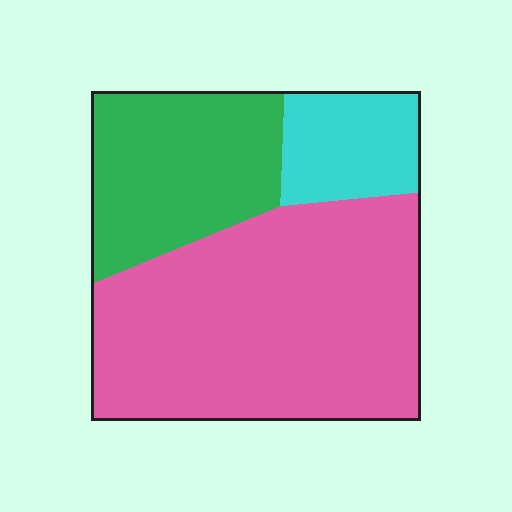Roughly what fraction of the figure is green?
Green takes up between a quarter and a half of the figure.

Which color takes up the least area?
Cyan, at roughly 15%.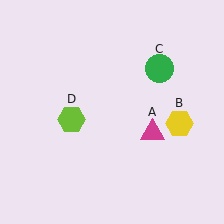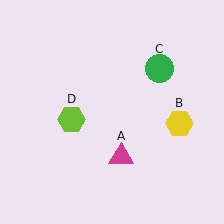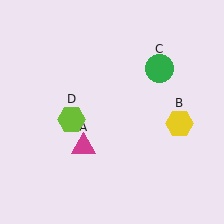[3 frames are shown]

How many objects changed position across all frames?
1 object changed position: magenta triangle (object A).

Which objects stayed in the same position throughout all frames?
Yellow hexagon (object B) and green circle (object C) and lime hexagon (object D) remained stationary.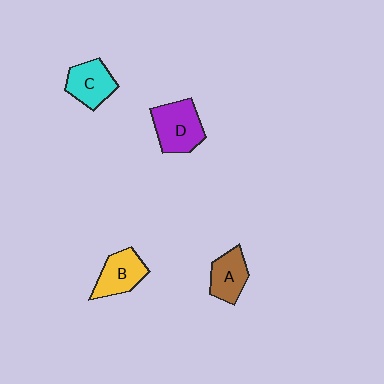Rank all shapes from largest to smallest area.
From largest to smallest: D (purple), B (yellow), C (cyan), A (brown).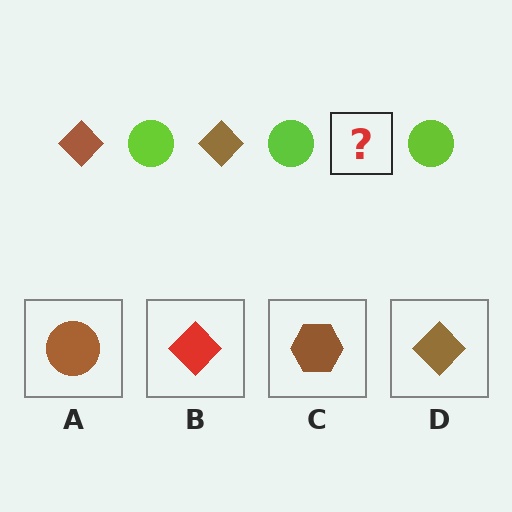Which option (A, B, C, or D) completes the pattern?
D.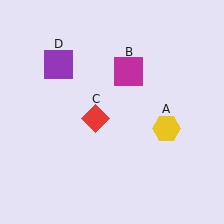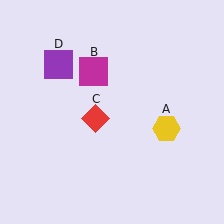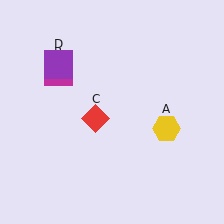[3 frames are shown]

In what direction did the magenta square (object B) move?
The magenta square (object B) moved left.